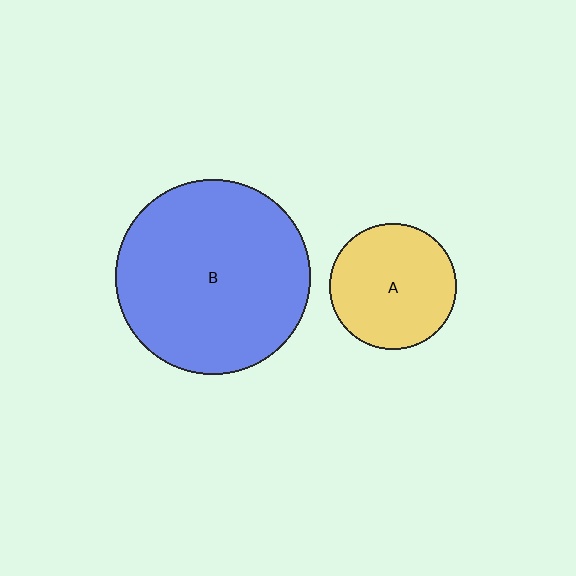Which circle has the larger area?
Circle B (blue).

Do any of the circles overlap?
No, none of the circles overlap.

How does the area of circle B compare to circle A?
Approximately 2.4 times.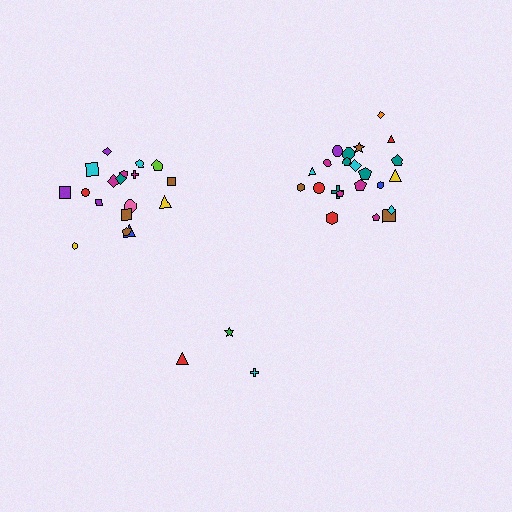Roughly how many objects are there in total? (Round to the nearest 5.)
Roughly 45 objects in total.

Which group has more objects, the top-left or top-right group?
The top-right group.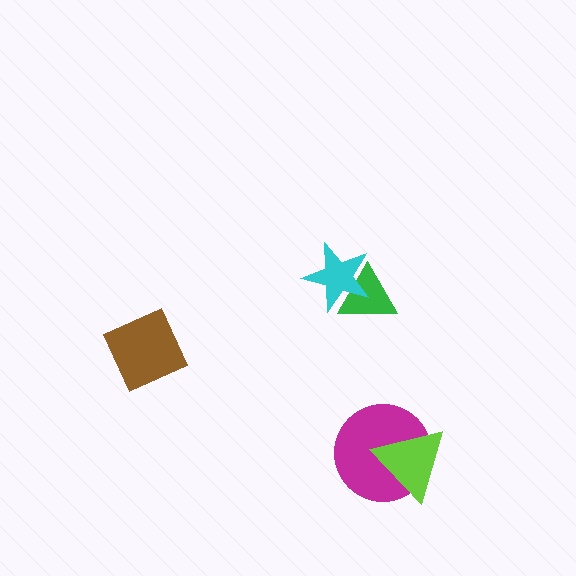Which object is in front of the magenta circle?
The lime triangle is in front of the magenta circle.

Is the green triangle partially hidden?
Yes, it is partially covered by another shape.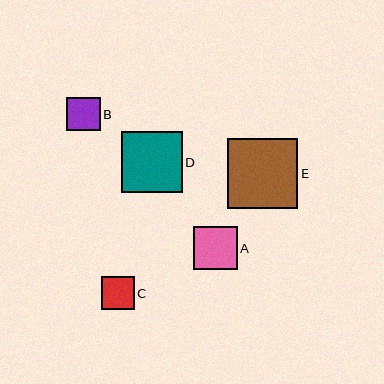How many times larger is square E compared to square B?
Square E is approximately 2.1 times the size of square B.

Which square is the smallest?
Square C is the smallest with a size of approximately 33 pixels.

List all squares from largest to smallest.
From largest to smallest: E, D, A, B, C.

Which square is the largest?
Square E is the largest with a size of approximately 70 pixels.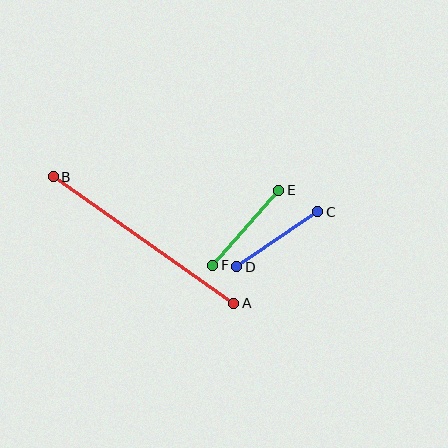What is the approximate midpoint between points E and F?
The midpoint is at approximately (246, 228) pixels.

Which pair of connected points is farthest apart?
Points A and B are farthest apart.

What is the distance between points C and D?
The distance is approximately 97 pixels.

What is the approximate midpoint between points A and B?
The midpoint is at approximately (143, 240) pixels.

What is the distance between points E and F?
The distance is approximately 100 pixels.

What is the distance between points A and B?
The distance is approximately 220 pixels.